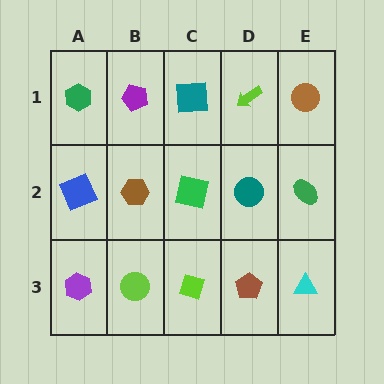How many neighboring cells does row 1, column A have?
2.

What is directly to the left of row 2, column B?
A blue square.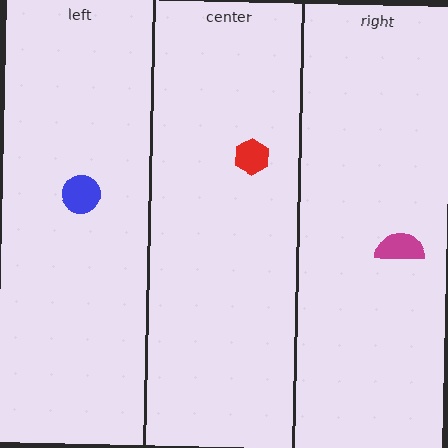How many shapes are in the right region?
1.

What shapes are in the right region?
The magenta semicircle.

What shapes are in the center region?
The red hexagon.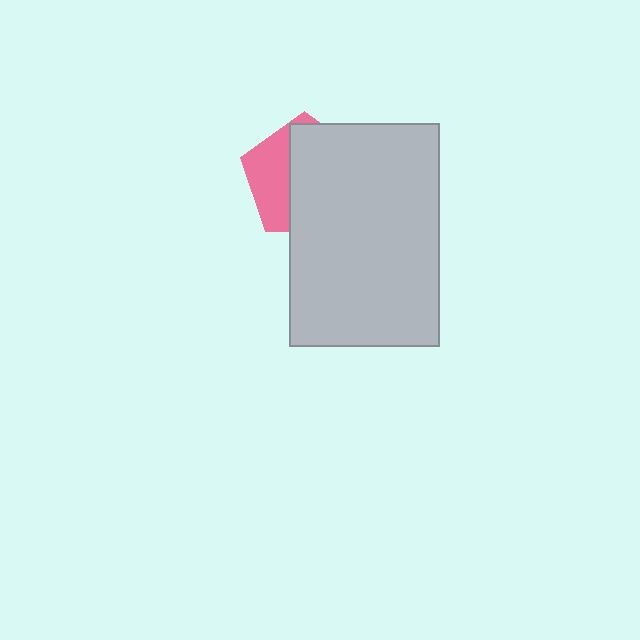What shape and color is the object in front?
The object in front is a light gray rectangle.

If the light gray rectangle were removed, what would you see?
You would see the complete pink pentagon.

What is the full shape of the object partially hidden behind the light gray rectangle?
The partially hidden object is a pink pentagon.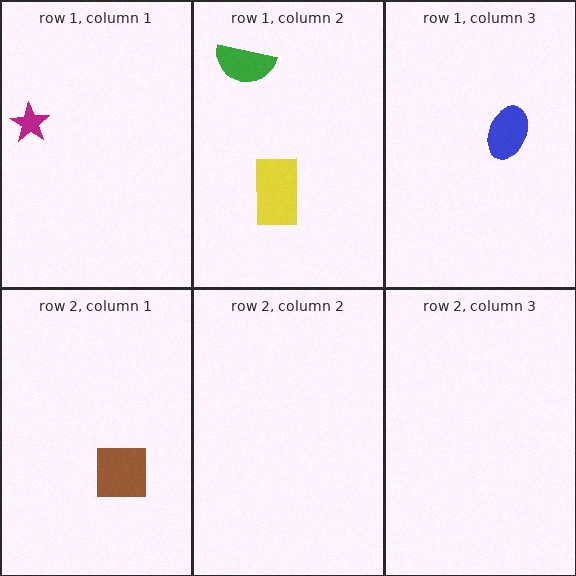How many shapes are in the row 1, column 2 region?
2.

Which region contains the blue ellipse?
The row 1, column 3 region.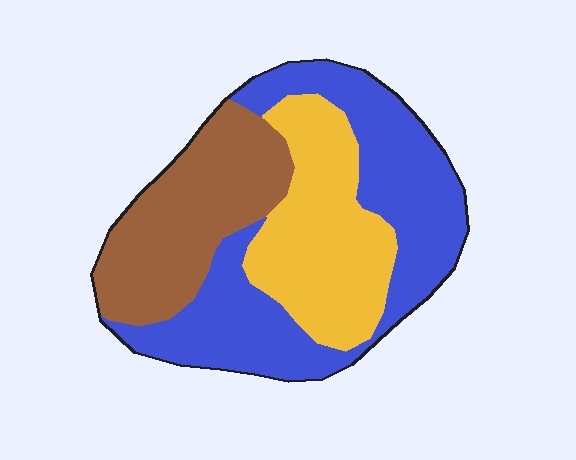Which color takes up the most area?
Blue, at roughly 45%.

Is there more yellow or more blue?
Blue.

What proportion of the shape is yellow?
Yellow takes up between a quarter and a half of the shape.